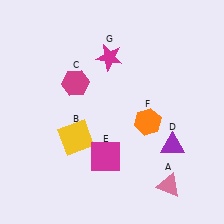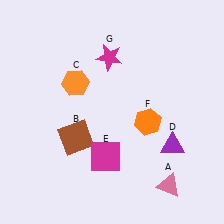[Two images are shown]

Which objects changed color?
B changed from yellow to brown. C changed from magenta to orange.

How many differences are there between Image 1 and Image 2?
There are 2 differences between the two images.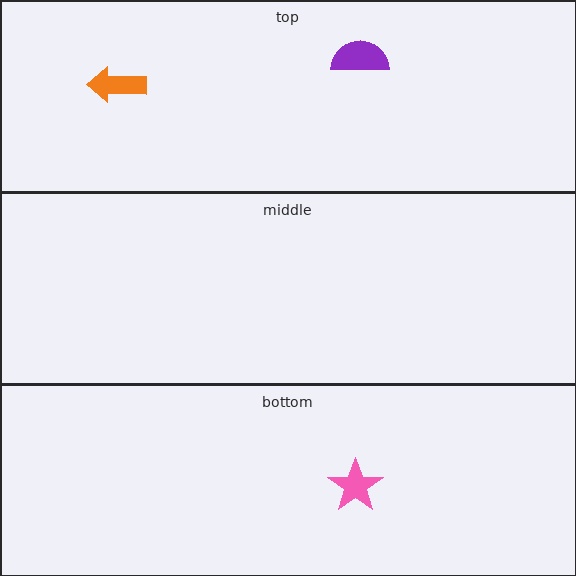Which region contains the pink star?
The bottom region.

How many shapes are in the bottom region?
1.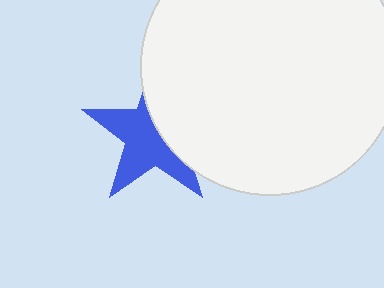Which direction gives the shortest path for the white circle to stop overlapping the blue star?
Moving right gives the shortest separation.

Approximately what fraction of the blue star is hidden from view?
Roughly 42% of the blue star is hidden behind the white circle.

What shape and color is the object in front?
The object in front is a white circle.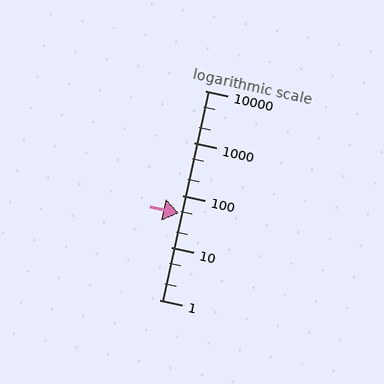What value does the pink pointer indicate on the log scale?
The pointer indicates approximately 46.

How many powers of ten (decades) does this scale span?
The scale spans 4 decades, from 1 to 10000.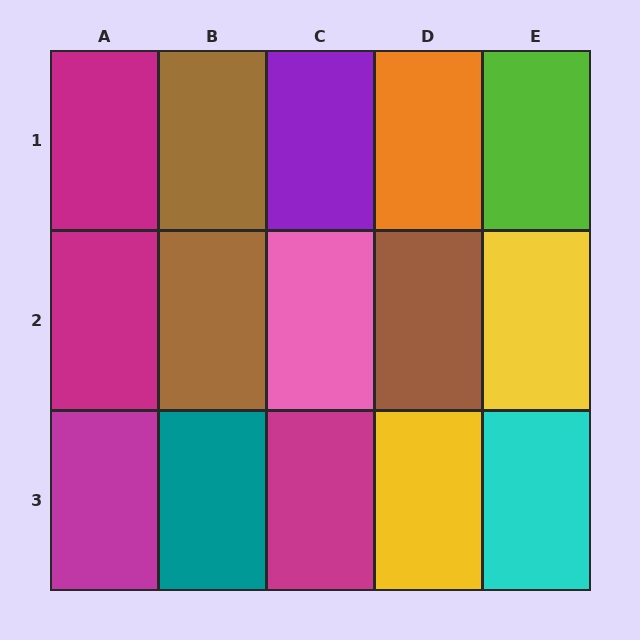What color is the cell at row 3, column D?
Yellow.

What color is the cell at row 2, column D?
Brown.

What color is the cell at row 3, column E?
Cyan.